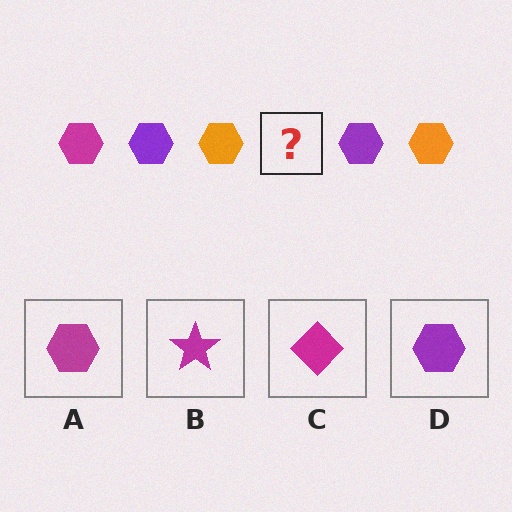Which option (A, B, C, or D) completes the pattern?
A.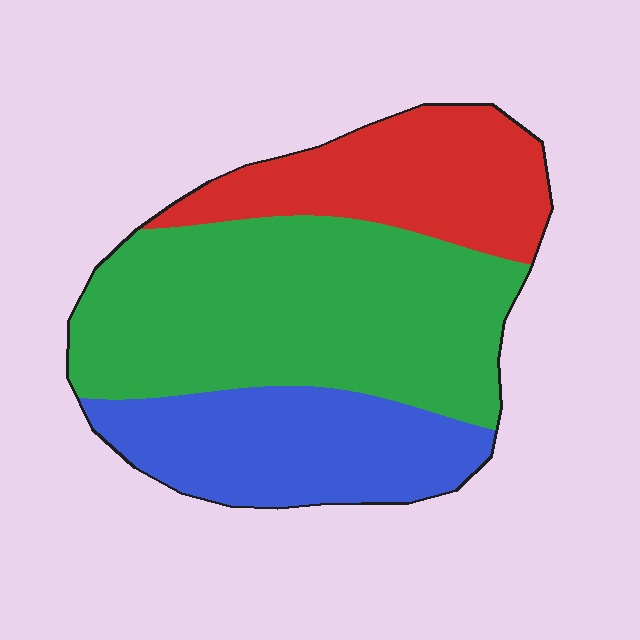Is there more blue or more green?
Green.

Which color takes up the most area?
Green, at roughly 50%.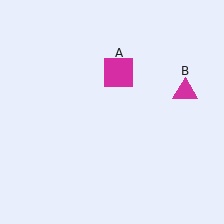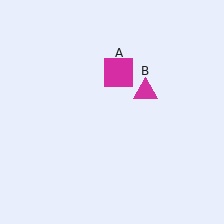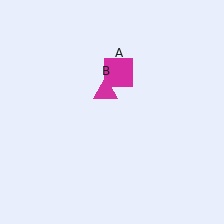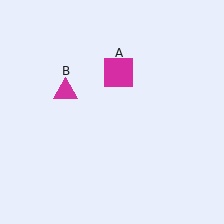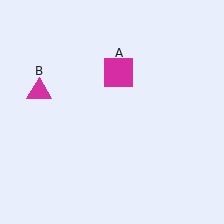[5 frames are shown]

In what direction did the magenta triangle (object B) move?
The magenta triangle (object B) moved left.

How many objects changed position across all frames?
1 object changed position: magenta triangle (object B).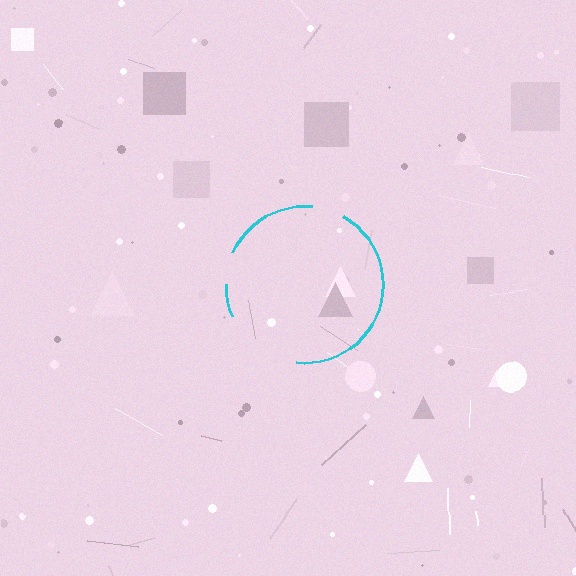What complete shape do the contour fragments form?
The contour fragments form a circle.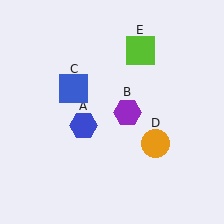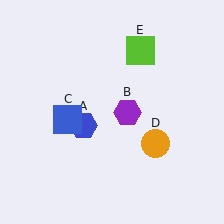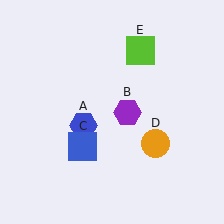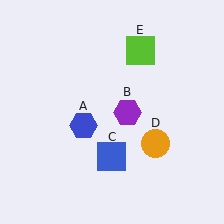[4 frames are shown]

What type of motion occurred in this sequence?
The blue square (object C) rotated counterclockwise around the center of the scene.